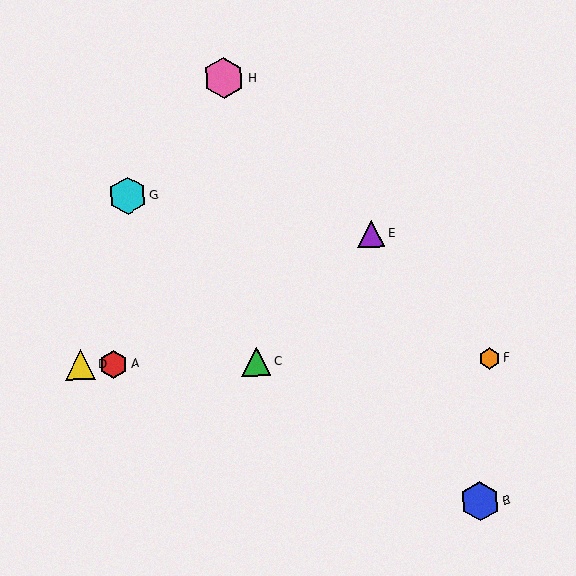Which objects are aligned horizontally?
Objects A, C, D, F are aligned horizontally.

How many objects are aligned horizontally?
4 objects (A, C, D, F) are aligned horizontally.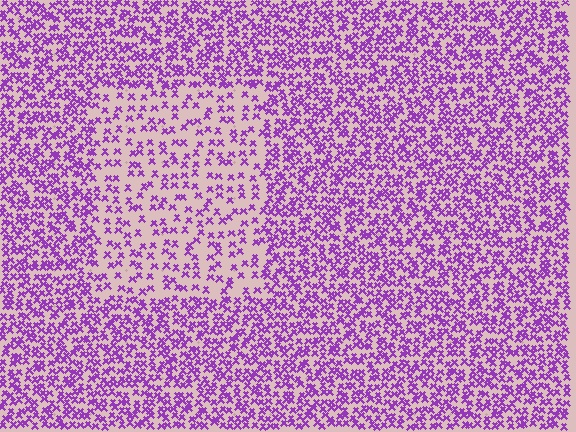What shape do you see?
I see a rectangle.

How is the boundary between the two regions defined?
The boundary is defined by a change in element density (approximately 2.1x ratio). All elements are the same color, size, and shape.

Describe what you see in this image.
The image contains small purple elements arranged at two different densities. A rectangle-shaped region is visible where the elements are less densely packed than the surrounding area.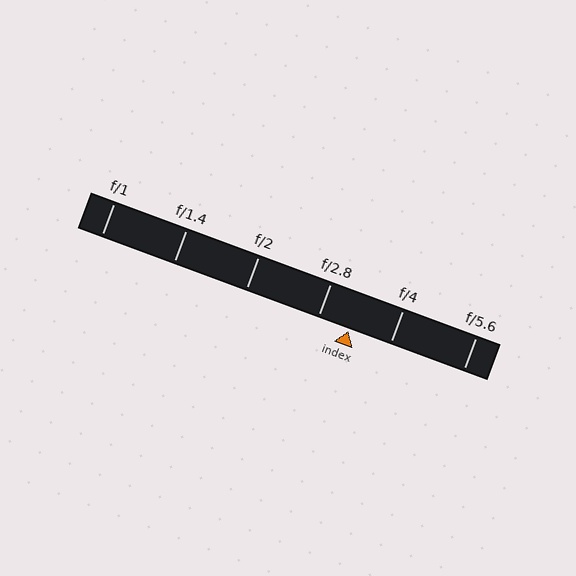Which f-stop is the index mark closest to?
The index mark is closest to f/2.8.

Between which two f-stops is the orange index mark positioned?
The index mark is between f/2.8 and f/4.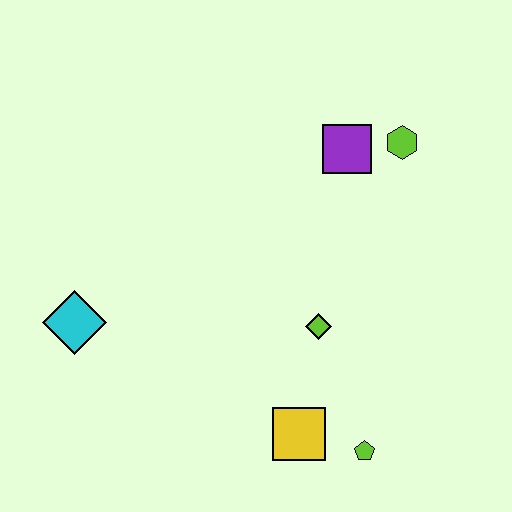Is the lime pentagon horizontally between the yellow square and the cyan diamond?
No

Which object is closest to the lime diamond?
The yellow square is closest to the lime diamond.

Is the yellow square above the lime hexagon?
No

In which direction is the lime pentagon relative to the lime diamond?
The lime pentagon is below the lime diamond.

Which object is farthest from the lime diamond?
The cyan diamond is farthest from the lime diamond.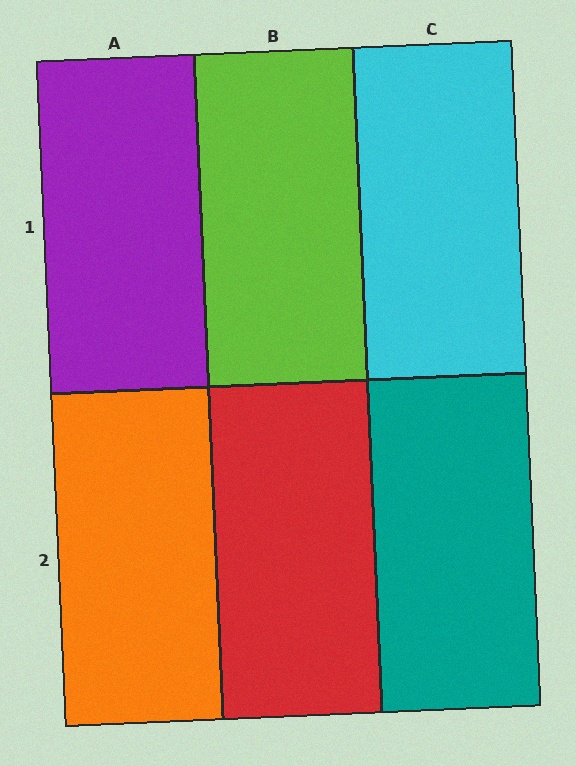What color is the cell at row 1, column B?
Lime.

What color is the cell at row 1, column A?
Purple.